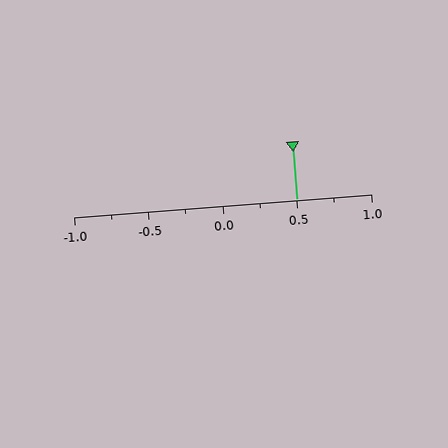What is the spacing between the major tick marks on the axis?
The major ticks are spaced 0.5 apart.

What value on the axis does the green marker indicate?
The marker indicates approximately 0.5.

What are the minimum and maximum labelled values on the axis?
The axis runs from -1.0 to 1.0.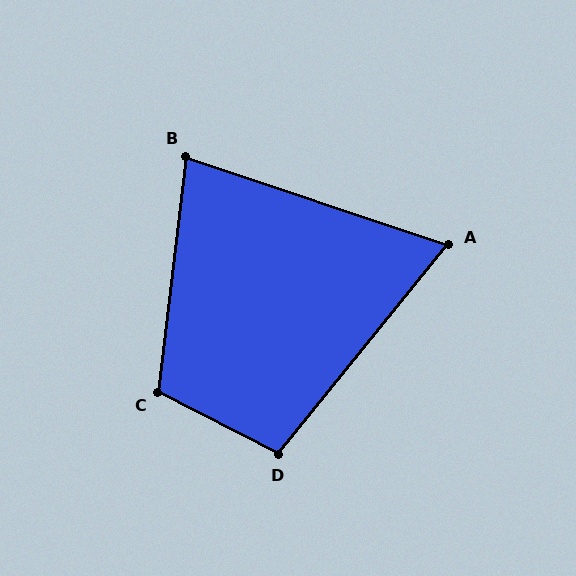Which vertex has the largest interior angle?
C, at approximately 111 degrees.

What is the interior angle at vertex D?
Approximately 102 degrees (obtuse).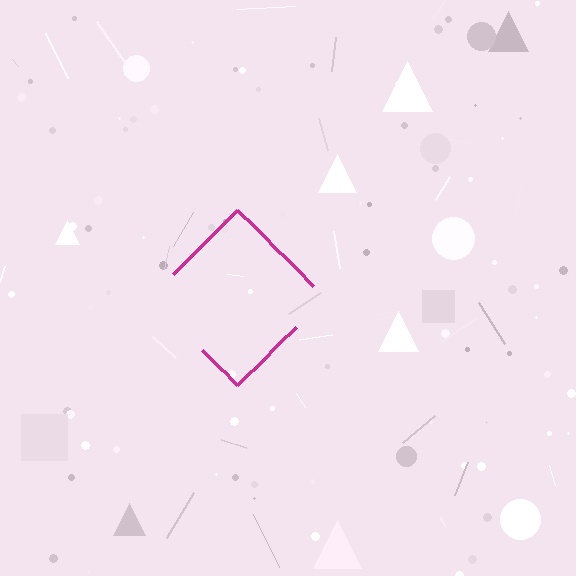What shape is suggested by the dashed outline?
The dashed outline suggests a diamond.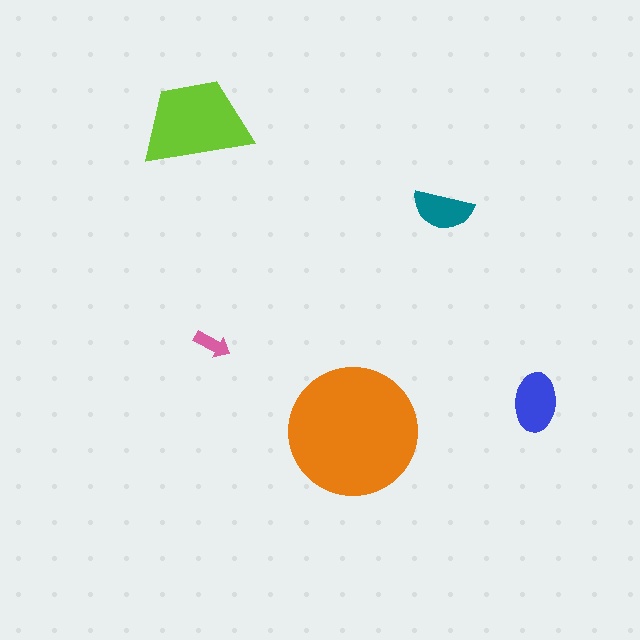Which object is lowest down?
The orange circle is bottommost.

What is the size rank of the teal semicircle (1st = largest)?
4th.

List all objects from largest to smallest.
The orange circle, the lime trapezoid, the blue ellipse, the teal semicircle, the pink arrow.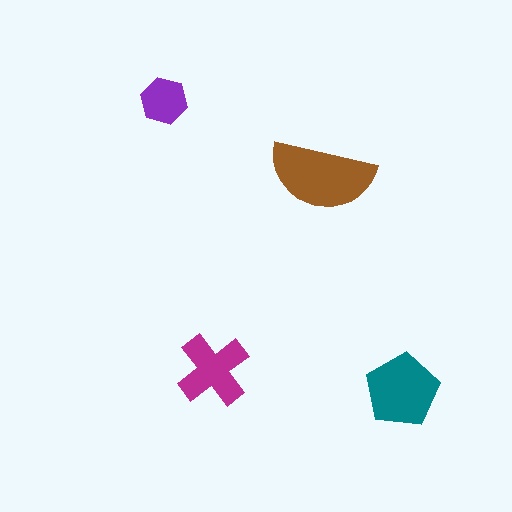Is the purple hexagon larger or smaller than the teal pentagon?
Smaller.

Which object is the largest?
The brown semicircle.